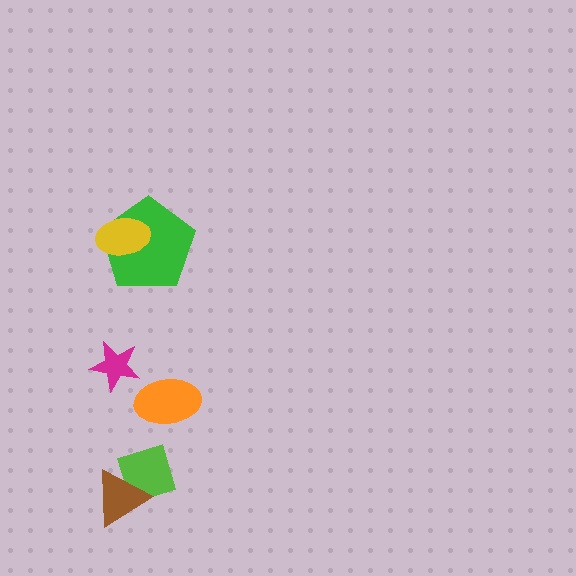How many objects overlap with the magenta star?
0 objects overlap with the magenta star.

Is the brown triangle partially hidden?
No, no other shape covers it.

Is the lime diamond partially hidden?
Yes, it is partially covered by another shape.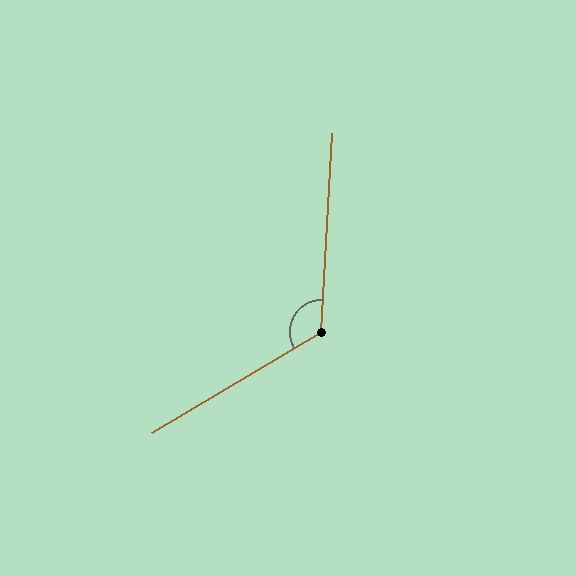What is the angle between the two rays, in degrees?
Approximately 124 degrees.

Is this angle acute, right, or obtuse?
It is obtuse.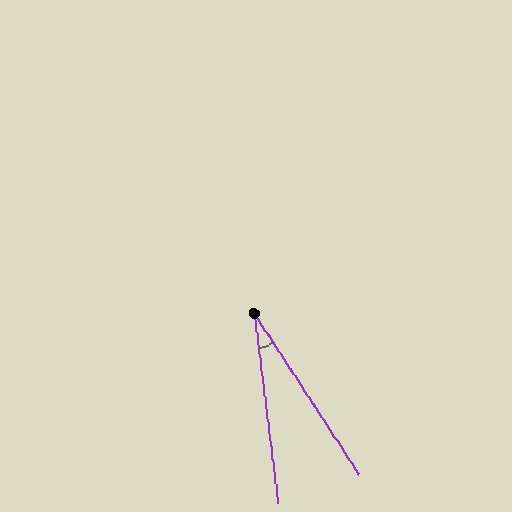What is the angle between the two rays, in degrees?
Approximately 26 degrees.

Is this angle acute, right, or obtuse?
It is acute.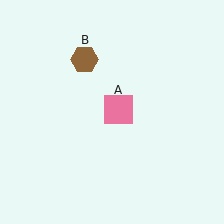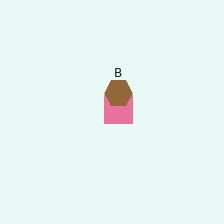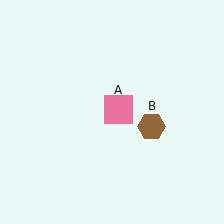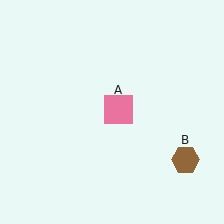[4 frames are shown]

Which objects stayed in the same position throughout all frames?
Pink square (object A) remained stationary.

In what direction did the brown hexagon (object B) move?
The brown hexagon (object B) moved down and to the right.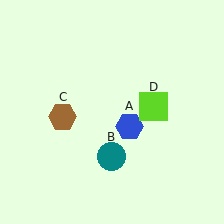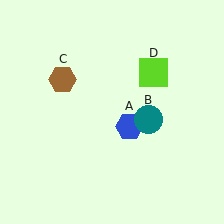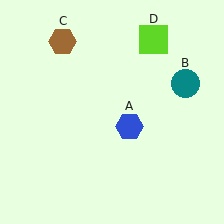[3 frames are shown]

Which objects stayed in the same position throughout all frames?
Blue hexagon (object A) remained stationary.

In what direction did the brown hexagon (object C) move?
The brown hexagon (object C) moved up.